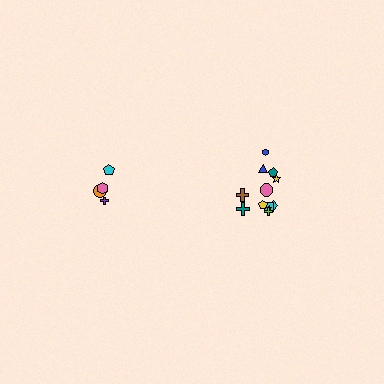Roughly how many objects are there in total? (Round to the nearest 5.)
Roughly 15 objects in total.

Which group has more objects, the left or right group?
The right group.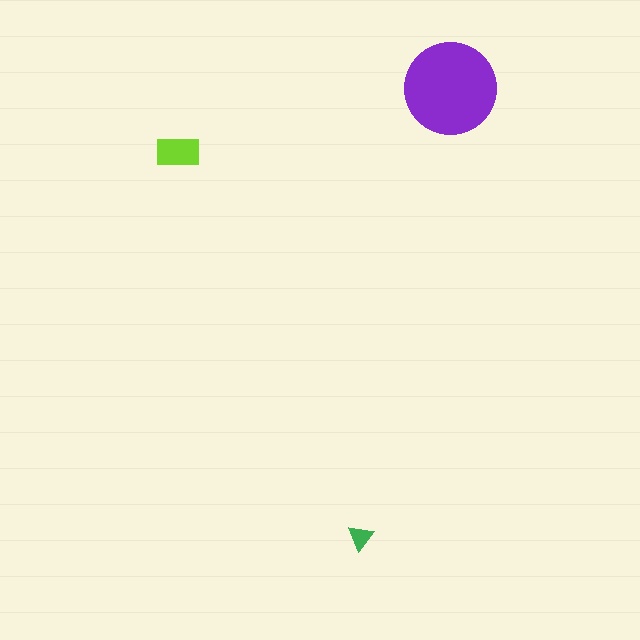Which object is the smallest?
The green triangle.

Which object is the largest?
The purple circle.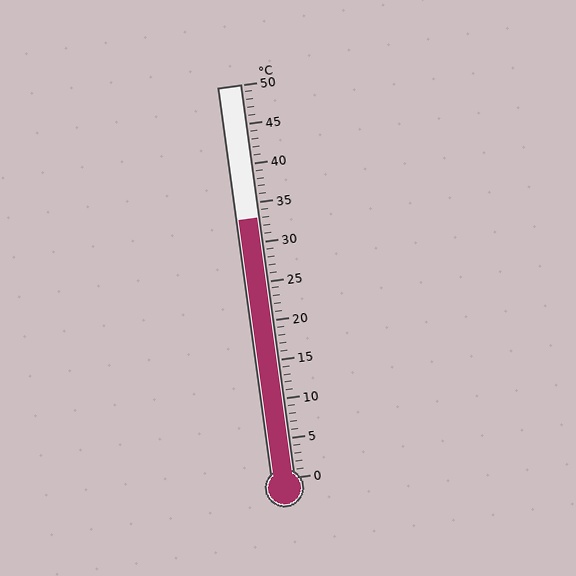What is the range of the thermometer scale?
The thermometer scale ranges from 0°C to 50°C.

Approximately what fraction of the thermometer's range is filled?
The thermometer is filled to approximately 65% of its range.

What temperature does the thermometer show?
The thermometer shows approximately 33°C.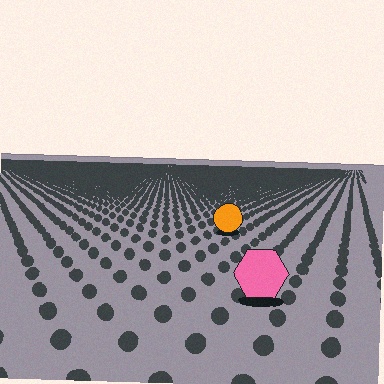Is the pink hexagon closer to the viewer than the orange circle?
Yes. The pink hexagon is closer — you can tell from the texture gradient: the ground texture is coarser near it.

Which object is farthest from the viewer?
The orange circle is farthest from the viewer. It appears smaller and the ground texture around it is denser.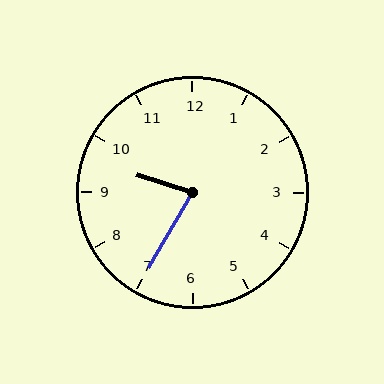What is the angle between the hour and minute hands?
Approximately 78 degrees.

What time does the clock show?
9:35.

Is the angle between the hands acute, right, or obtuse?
It is acute.